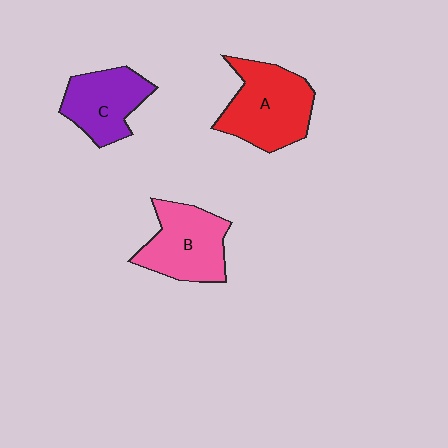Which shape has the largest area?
Shape A (red).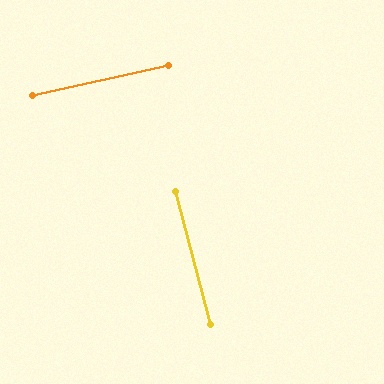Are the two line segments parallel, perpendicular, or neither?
Perpendicular — they meet at approximately 88°.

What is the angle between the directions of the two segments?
Approximately 88 degrees.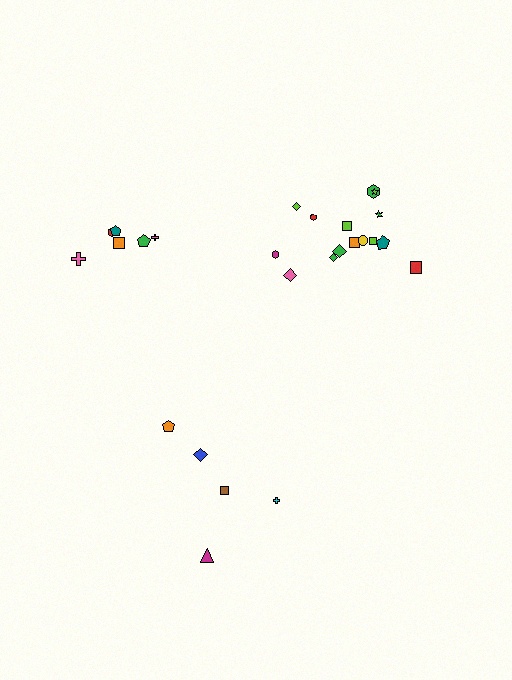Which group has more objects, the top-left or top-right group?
The top-right group.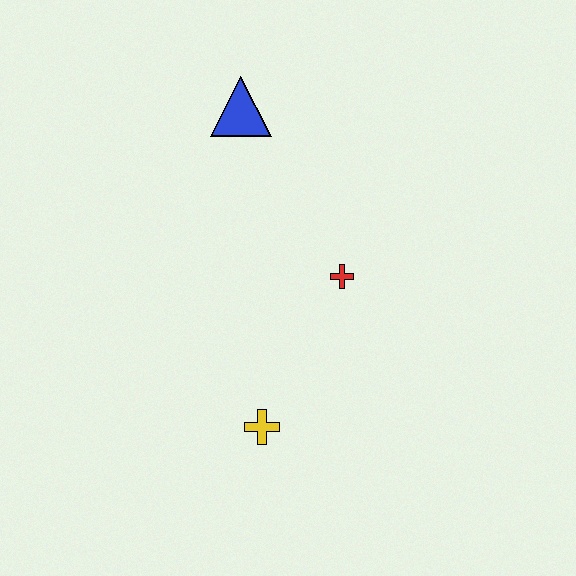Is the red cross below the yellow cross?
No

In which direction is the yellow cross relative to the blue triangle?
The yellow cross is below the blue triangle.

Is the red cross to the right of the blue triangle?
Yes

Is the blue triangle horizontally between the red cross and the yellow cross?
No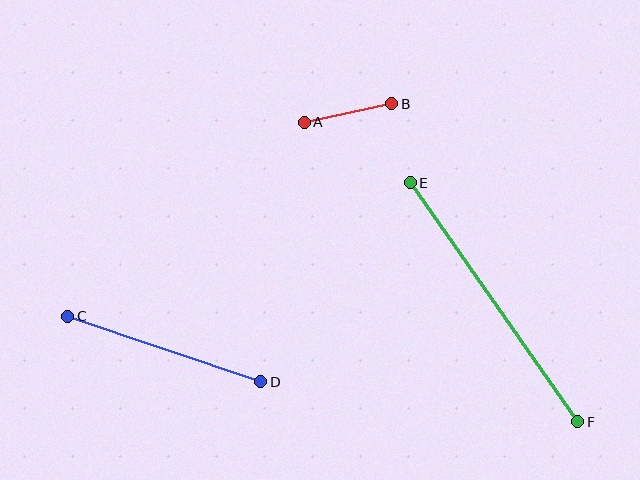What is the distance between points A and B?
The distance is approximately 89 pixels.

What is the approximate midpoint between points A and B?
The midpoint is at approximately (348, 113) pixels.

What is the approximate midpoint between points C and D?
The midpoint is at approximately (164, 349) pixels.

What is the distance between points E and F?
The distance is approximately 292 pixels.